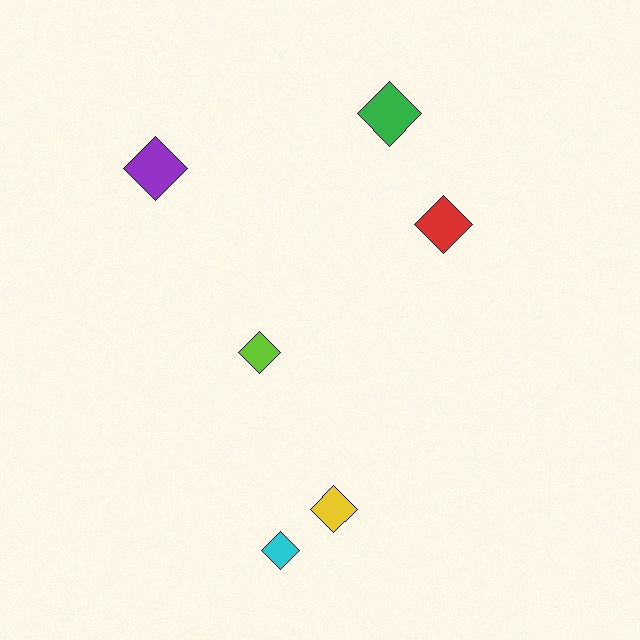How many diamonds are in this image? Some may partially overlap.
There are 6 diamonds.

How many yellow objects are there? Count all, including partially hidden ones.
There is 1 yellow object.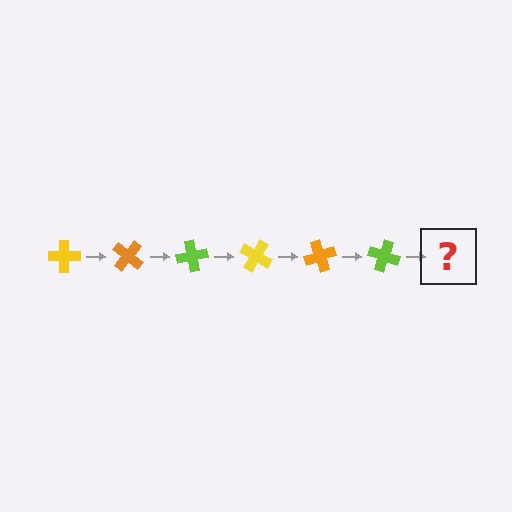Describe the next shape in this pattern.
It should be a yellow cross, rotated 240 degrees from the start.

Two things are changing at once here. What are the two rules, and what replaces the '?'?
The two rules are that it rotates 40 degrees each step and the color cycles through yellow, orange, and lime. The '?' should be a yellow cross, rotated 240 degrees from the start.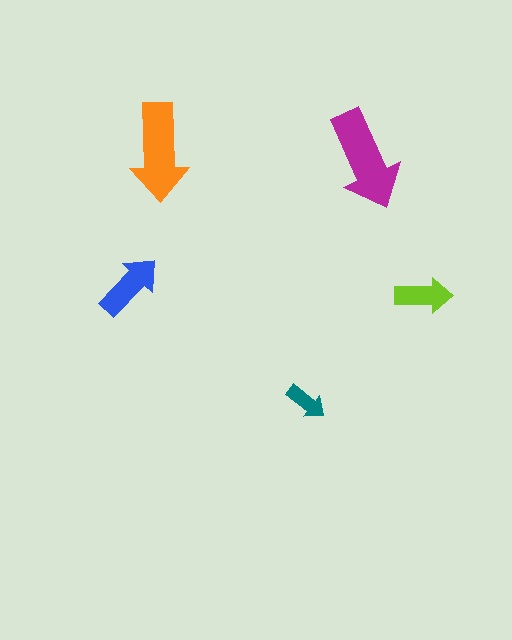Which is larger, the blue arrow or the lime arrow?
The blue one.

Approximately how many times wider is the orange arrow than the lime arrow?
About 1.5 times wider.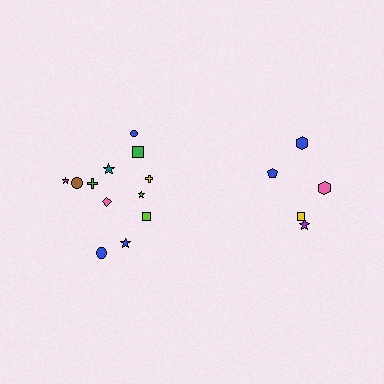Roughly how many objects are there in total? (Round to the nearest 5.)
Roughly 15 objects in total.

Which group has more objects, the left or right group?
The left group.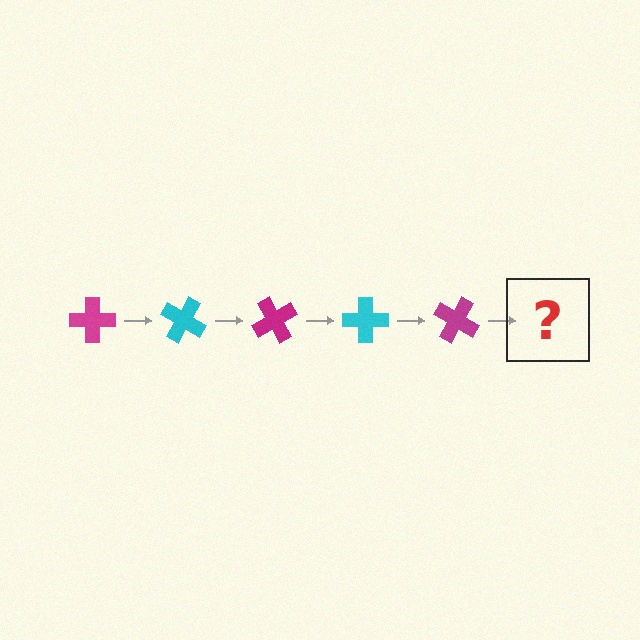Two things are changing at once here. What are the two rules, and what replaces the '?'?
The two rules are that it rotates 30 degrees each step and the color cycles through magenta and cyan. The '?' should be a cyan cross, rotated 150 degrees from the start.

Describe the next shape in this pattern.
It should be a cyan cross, rotated 150 degrees from the start.